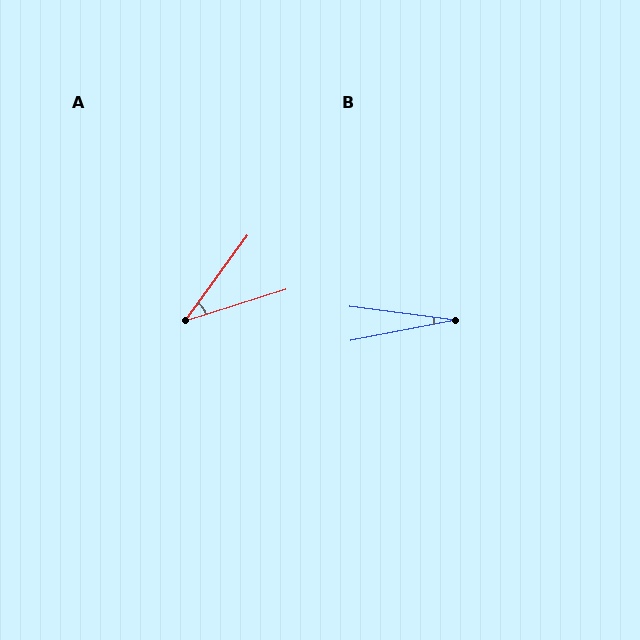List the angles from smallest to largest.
B (18°), A (36°).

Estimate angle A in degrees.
Approximately 36 degrees.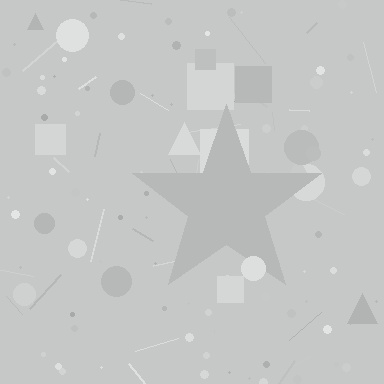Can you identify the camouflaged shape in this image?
The camouflaged shape is a star.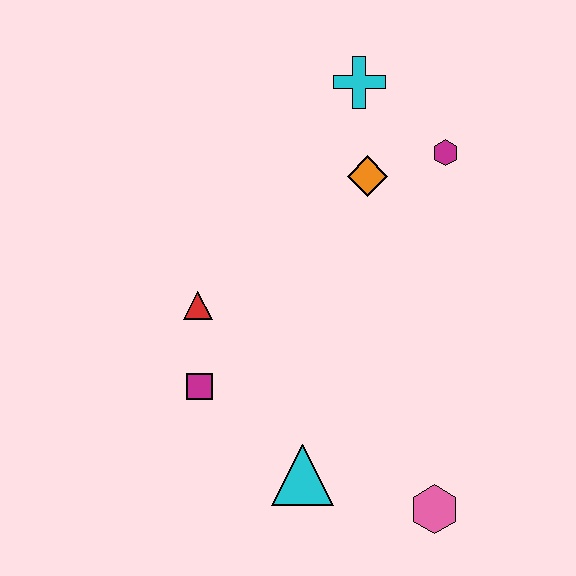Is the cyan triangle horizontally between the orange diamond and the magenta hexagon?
No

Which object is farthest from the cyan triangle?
The cyan cross is farthest from the cyan triangle.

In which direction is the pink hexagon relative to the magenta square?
The pink hexagon is to the right of the magenta square.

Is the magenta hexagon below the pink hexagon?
No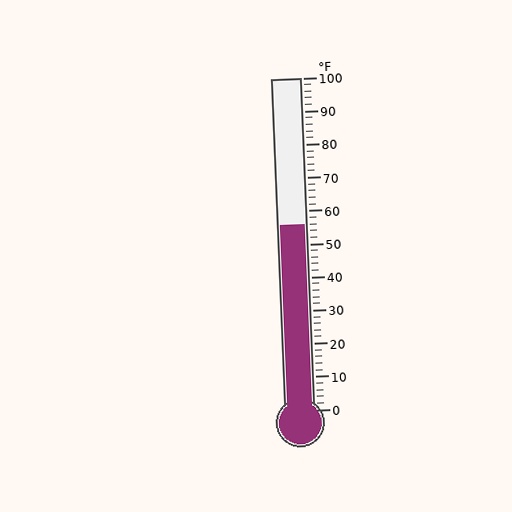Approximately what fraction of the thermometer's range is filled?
The thermometer is filled to approximately 55% of its range.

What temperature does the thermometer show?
The thermometer shows approximately 56°F.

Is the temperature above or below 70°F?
The temperature is below 70°F.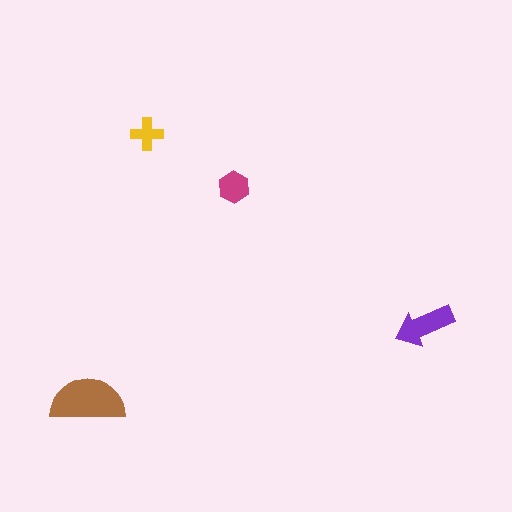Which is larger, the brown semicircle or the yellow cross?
The brown semicircle.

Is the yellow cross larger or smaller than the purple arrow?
Smaller.